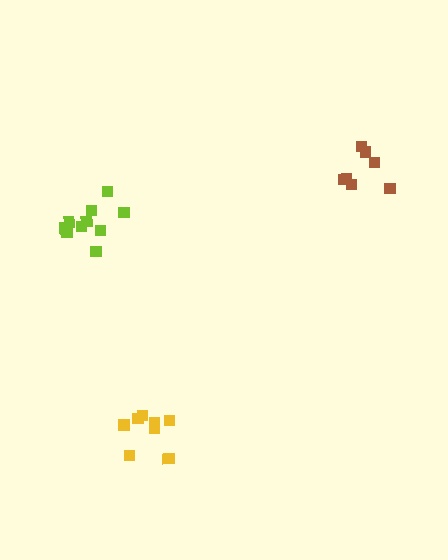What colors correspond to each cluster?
The clusters are colored: yellow, brown, lime.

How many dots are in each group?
Group 1: 9 dots, Group 2: 7 dots, Group 3: 11 dots (27 total).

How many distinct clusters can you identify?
There are 3 distinct clusters.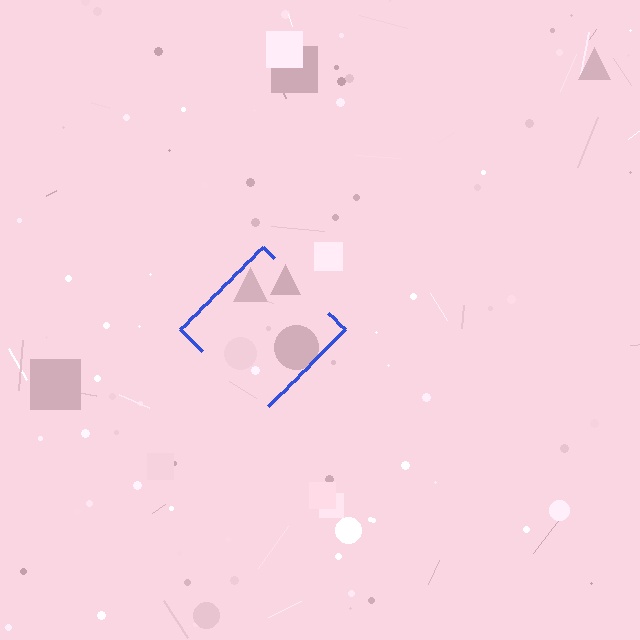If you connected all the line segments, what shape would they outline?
They would outline a diamond.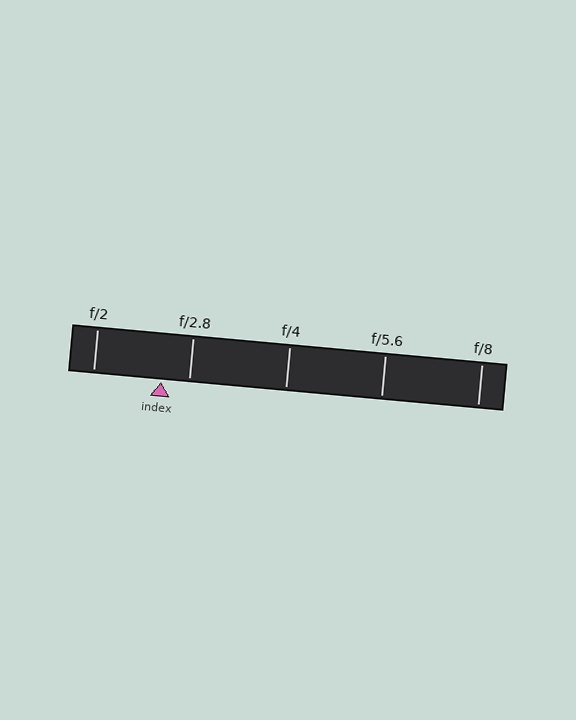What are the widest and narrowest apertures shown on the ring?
The widest aperture shown is f/2 and the narrowest is f/8.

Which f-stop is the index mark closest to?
The index mark is closest to f/2.8.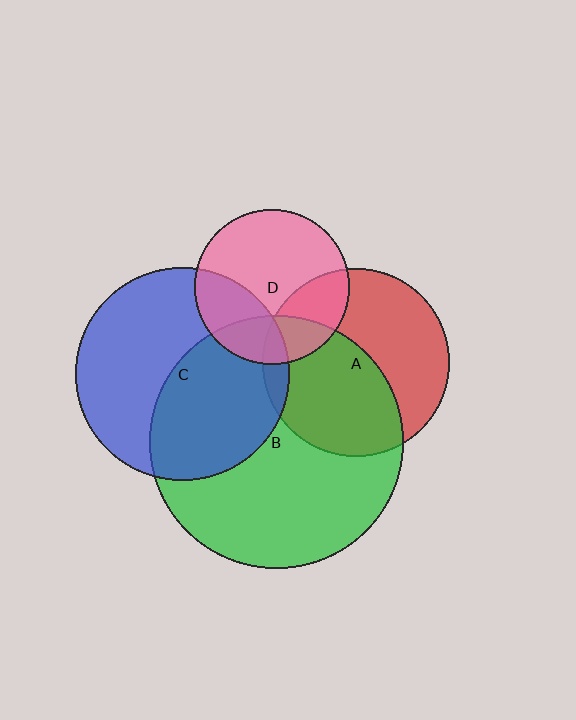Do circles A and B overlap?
Yes.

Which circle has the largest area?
Circle B (green).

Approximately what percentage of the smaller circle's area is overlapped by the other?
Approximately 50%.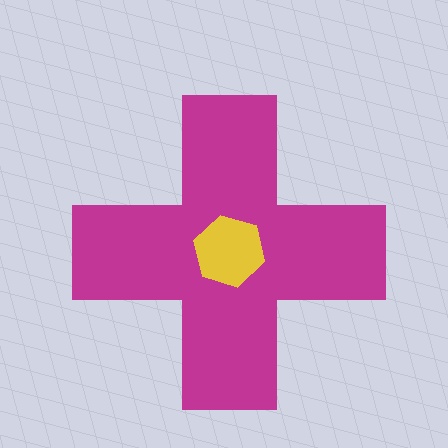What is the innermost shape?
The yellow hexagon.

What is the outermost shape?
The magenta cross.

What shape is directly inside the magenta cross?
The yellow hexagon.